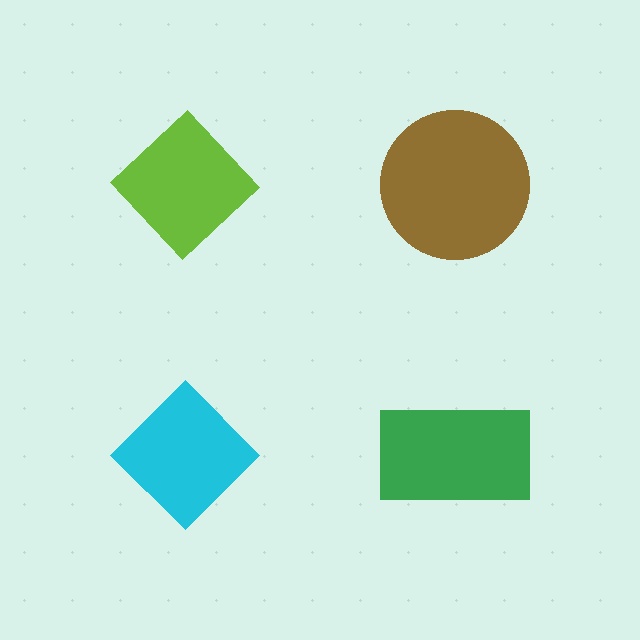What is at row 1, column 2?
A brown circle.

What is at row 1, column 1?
A lime diamond.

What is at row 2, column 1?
A cyan diamond.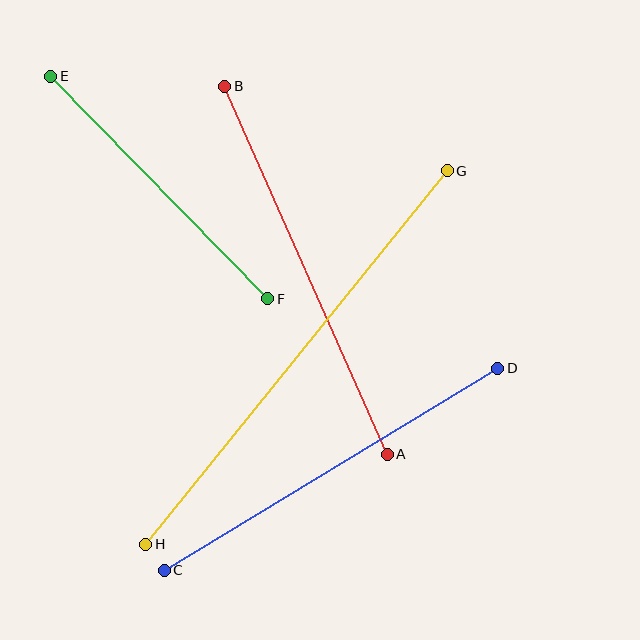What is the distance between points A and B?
The distance is approximately 402 pixels.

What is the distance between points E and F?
The distance is approximately 311 pixels.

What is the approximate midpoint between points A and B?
The midpoint is at approximately (306, 270) pixels.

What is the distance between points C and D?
The distance is approximately 390 pixels.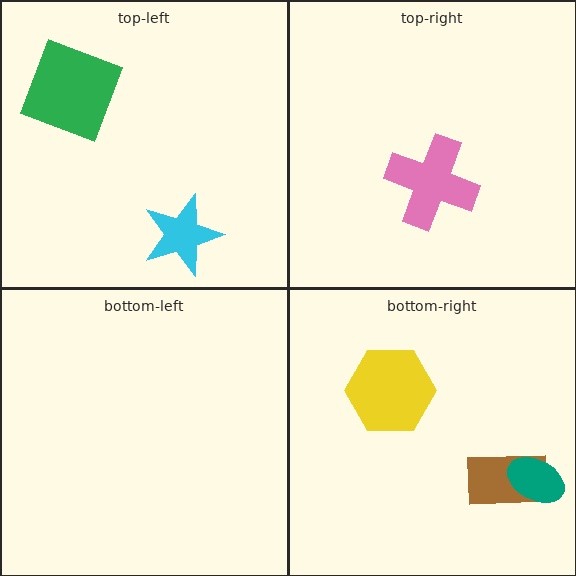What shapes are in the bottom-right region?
The brown rectangle, the yellow hexagon, the teal ellipse.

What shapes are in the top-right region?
The pink cross.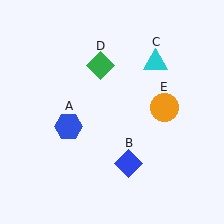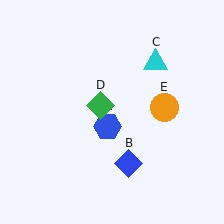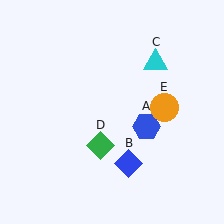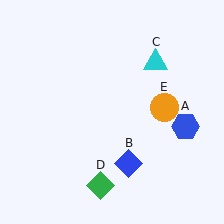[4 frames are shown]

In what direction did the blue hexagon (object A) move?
The blue hexagon (object A) moved right.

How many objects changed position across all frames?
2 objects changed position: blue hexagon (object A), green diamond (object D).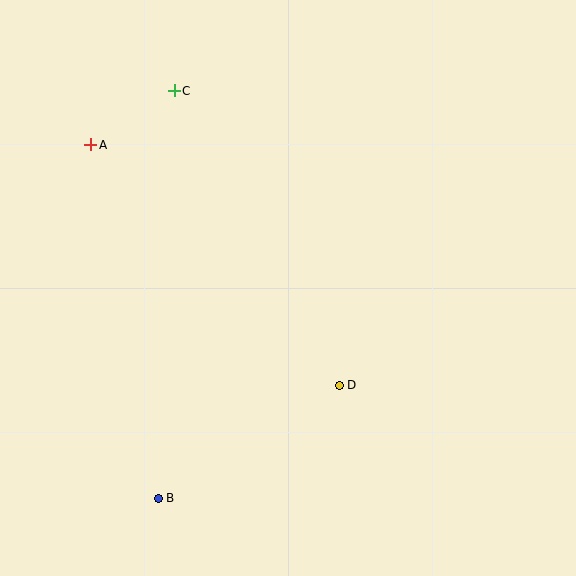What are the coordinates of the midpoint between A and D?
The midpoint between A and D is at (215, 265).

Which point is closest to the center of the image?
Point D at (339, 385) is closest to the center.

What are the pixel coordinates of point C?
Point C is at (174, 91).